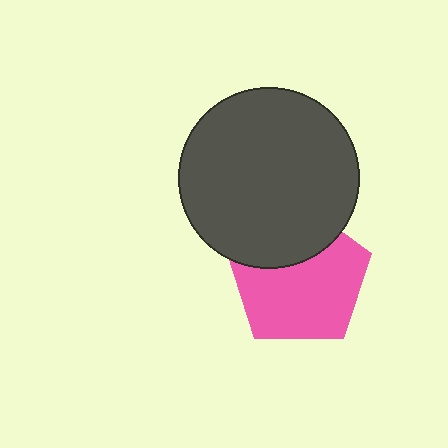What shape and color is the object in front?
The object in front is a dark gray circle.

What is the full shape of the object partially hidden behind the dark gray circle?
The partially hidden object is a pink pentagon.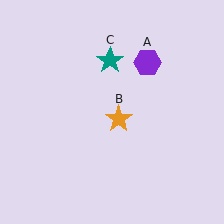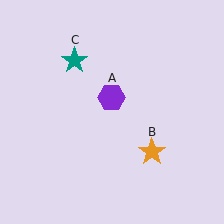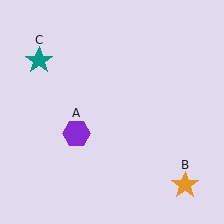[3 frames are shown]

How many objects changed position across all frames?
3 objects changed position: purple hexagon (object A), orange star (object B), teal star (object C).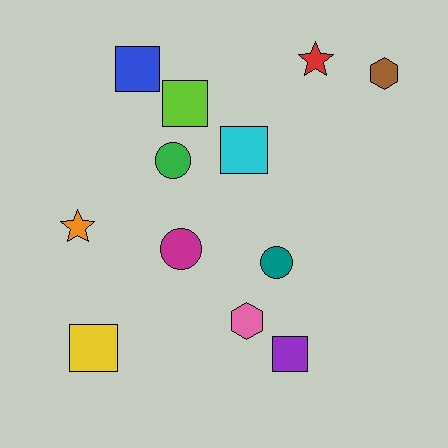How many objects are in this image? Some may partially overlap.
There are 12 objects.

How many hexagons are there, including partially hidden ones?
There are 2 hexagons.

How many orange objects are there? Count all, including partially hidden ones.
There is 1 orange object.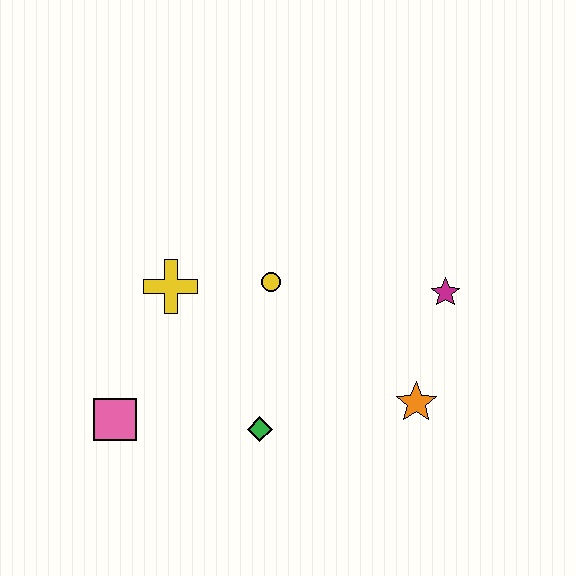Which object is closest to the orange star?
The magenta star is closest to the orange star.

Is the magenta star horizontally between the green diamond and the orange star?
No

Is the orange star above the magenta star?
No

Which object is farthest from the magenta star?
The pink square is farthest from the magenta star.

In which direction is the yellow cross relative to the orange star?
The yellow cross is to the left of the orange star.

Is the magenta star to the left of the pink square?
No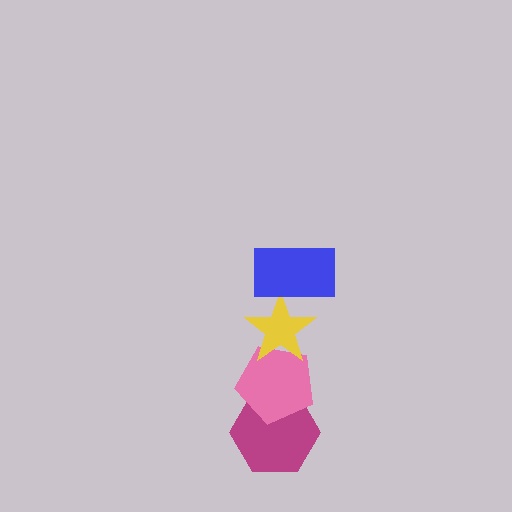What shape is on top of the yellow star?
The blue rectangle is on top of the yellow star.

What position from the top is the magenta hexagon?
The magenta hexagon is 4th from the top.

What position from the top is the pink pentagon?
The pink pentagon is 3rd from the top.